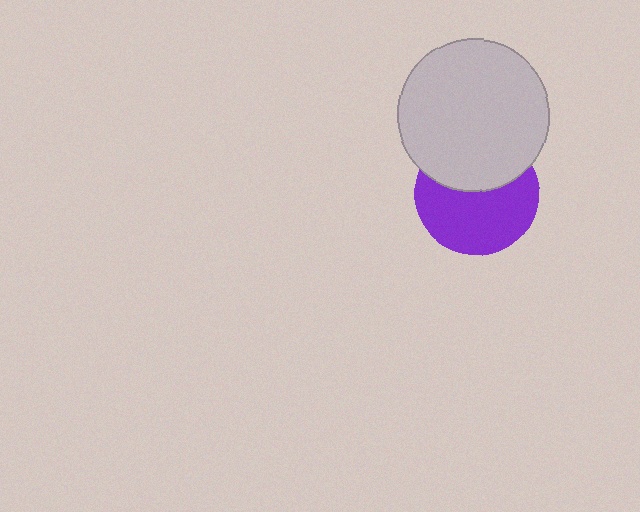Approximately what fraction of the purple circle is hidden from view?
Roughly 40% of the purple circle is hidden behind the light gray circle.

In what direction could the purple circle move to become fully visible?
The purple circle could move down. That would shift it out from behind the light gray circle entirely.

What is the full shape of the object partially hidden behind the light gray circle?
The partially hidden object is a purple circle.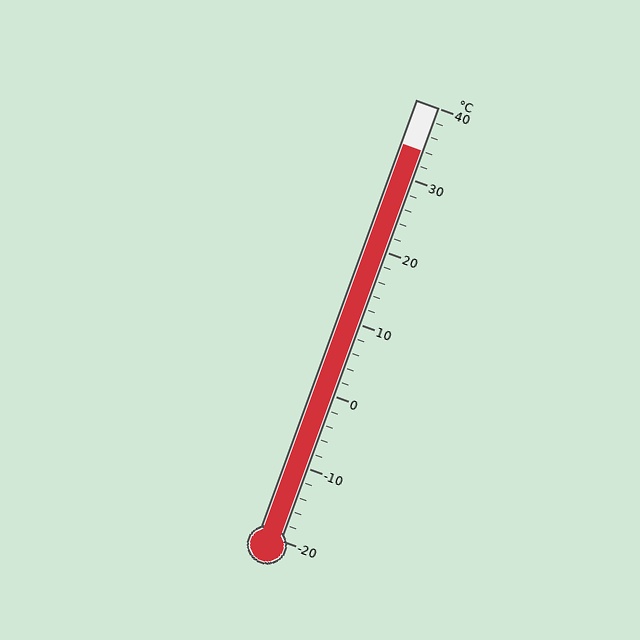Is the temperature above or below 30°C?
The temperature is above 30°C.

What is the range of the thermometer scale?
The thermometer scale ranges from -20°C to 40°C.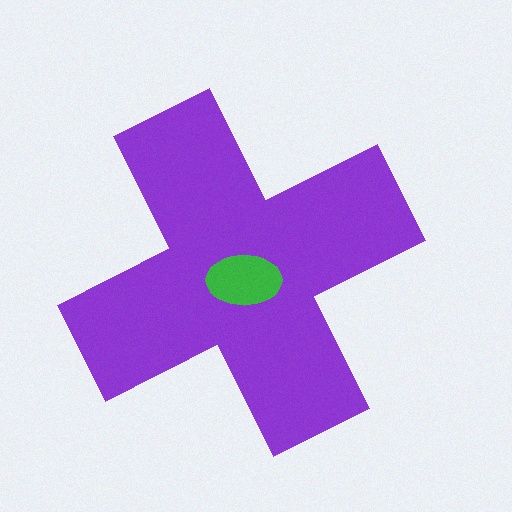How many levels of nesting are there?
2.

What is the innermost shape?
The green ellipse.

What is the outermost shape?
The purple cross.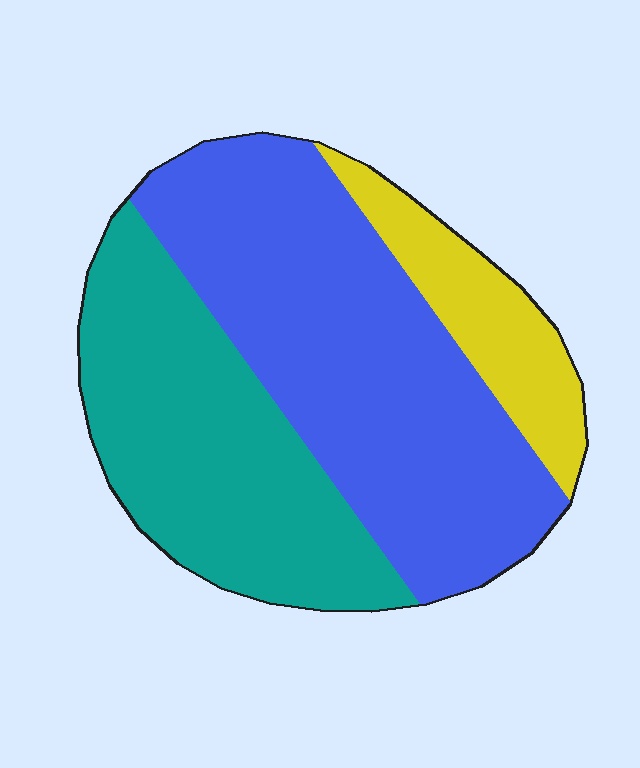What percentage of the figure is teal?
Teal takes up about three eighths (3/8) of the figure.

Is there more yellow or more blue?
Blue.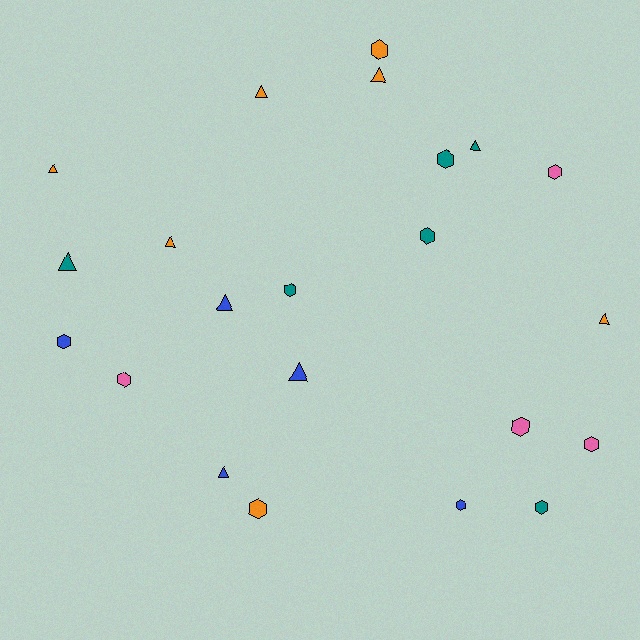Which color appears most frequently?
Orange, with 7 objects.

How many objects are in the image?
There are 22 objects.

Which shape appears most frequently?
Hexagon, with 12 objects.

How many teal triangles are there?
There are 2 teal triangles.